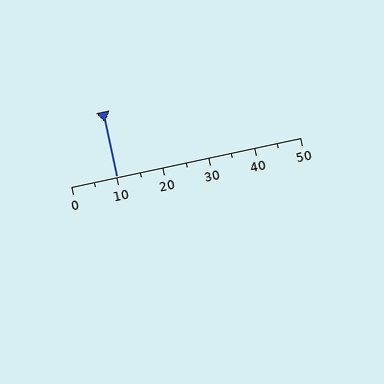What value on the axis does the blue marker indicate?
The marker indicates approximately 10.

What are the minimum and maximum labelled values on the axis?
The axis runs from 0 to 50.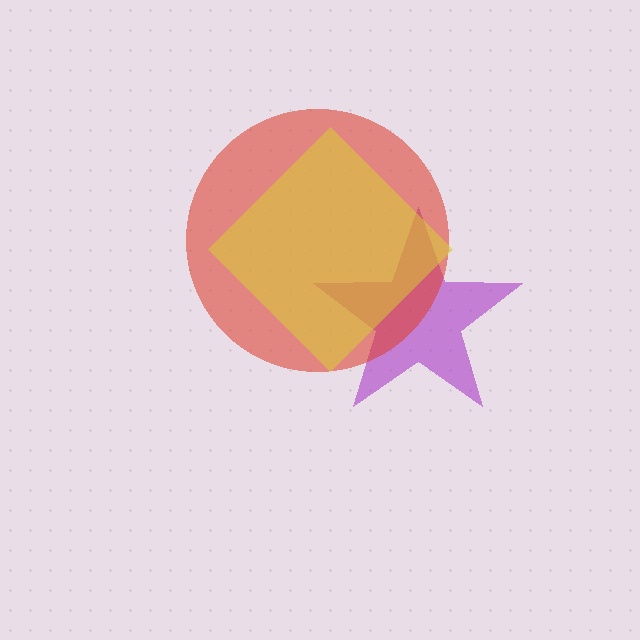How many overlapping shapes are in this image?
There are 3 overlapping shapes in the image.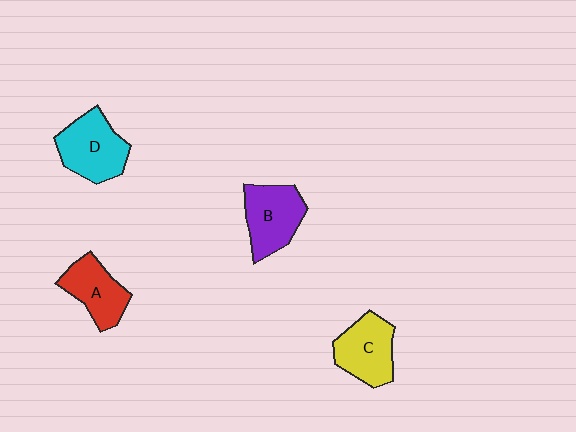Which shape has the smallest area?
Shape A (red).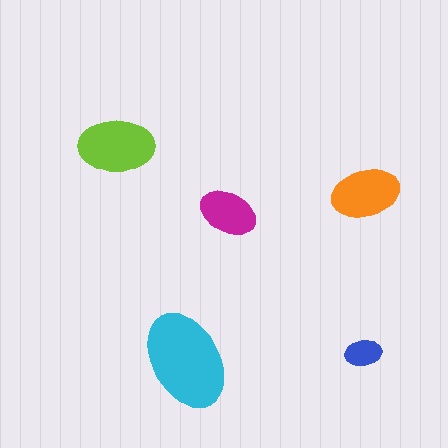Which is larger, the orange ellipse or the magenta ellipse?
The orange one.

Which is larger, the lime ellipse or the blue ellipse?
The lime one.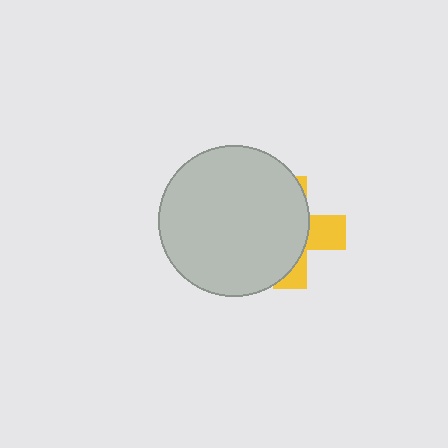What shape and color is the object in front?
The object in front is a light gray circle.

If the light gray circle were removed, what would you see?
You would see the complete yellow cross.